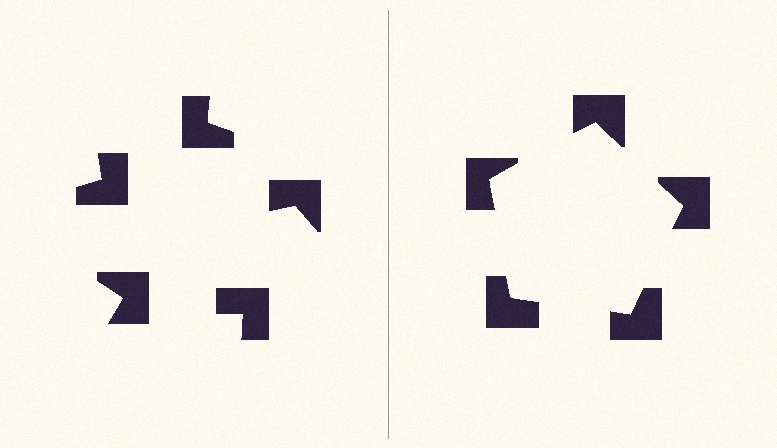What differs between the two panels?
The notched squares are positioned identically on both sides; only the wedge orientations differ. On the right they align to a pentagon; on the left they are misaligned.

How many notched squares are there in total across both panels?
10 — 5 on each side.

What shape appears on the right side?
An illusory pentagon.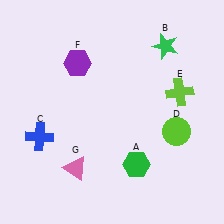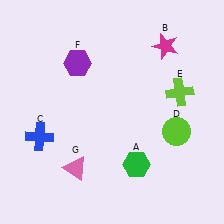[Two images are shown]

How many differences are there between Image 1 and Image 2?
There is 1 difference between the two images.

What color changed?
The star (B) changed from green in Image 1 to magenta in Image 2.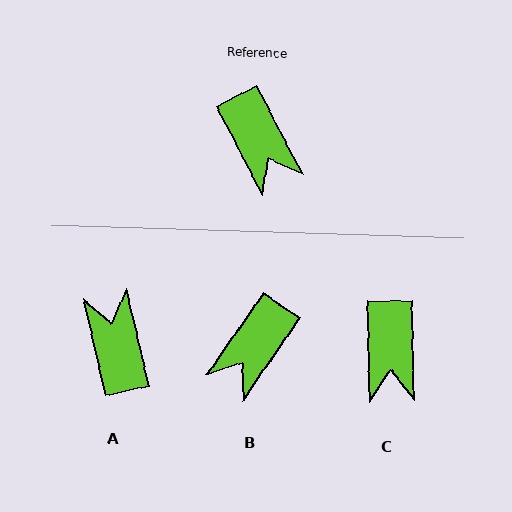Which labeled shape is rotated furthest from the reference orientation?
A, about 165 degrees away.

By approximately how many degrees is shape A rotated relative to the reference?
Approximately 165 degrees counter-clockwise.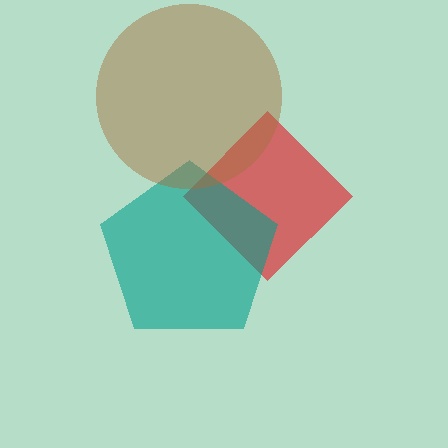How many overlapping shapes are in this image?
There are 3 overlapping shapes in the image.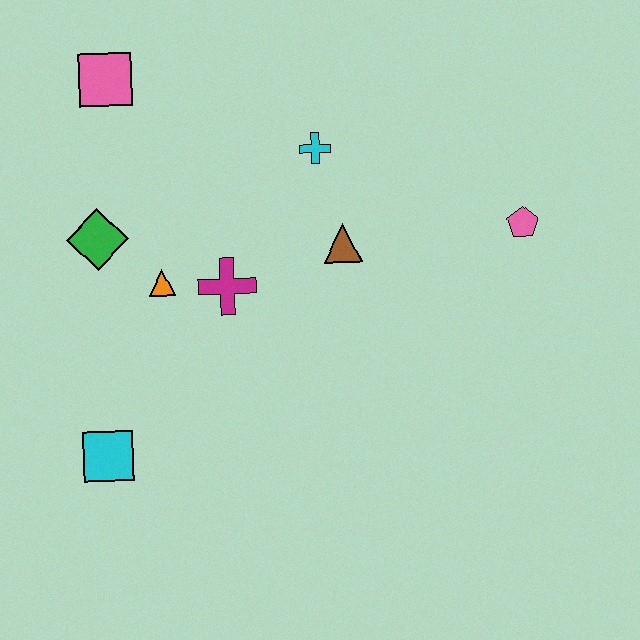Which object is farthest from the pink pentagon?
The cyan square is farthest from the pink pentagon.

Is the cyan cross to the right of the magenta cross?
Yes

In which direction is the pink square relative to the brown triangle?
The pink square is to the left of the brown triangle.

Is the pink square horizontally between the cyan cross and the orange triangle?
No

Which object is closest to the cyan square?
The orange triangle is closest to the cyan square.